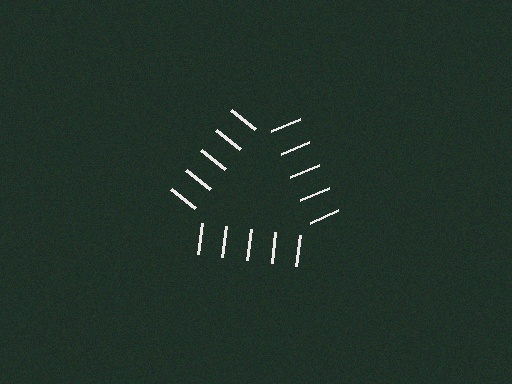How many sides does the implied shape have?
3 sides — the line-ends trace a triangle.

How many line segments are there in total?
15 — 5 along each of the 3 edges.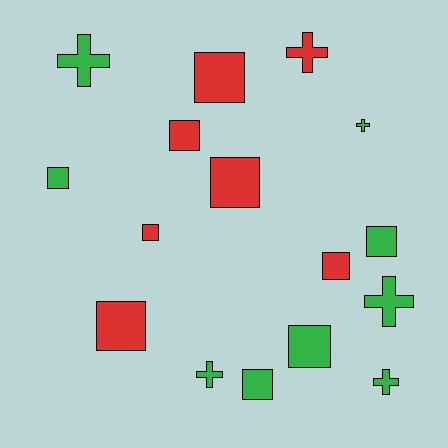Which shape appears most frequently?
Square, with 10 objects.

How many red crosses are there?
There is 1 red cross.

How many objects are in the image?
There are 16 objects.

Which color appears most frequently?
Green, with 9 objects.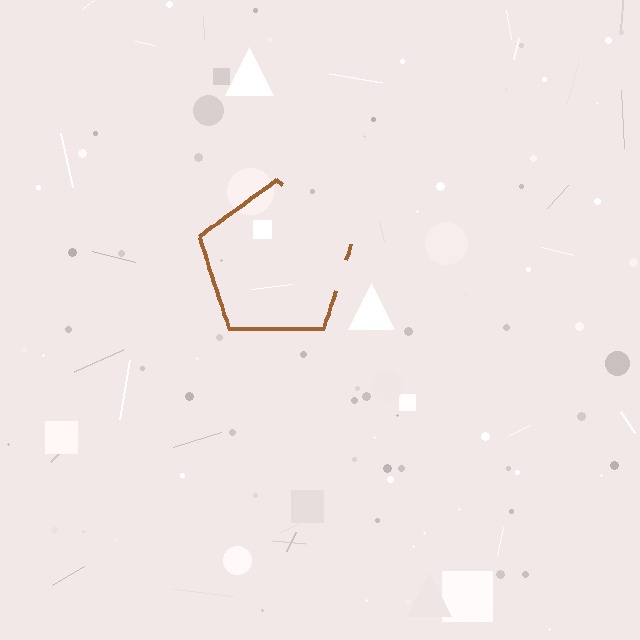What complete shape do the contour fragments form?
The contour fragments form a pentagon.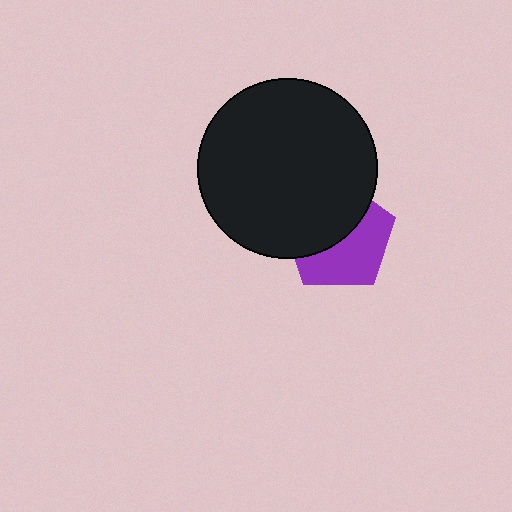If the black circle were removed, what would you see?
You would see the complete purple pentagon.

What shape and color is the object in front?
The object in front is a black circle.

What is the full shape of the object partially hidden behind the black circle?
The partially hidden object is a purple pentagon.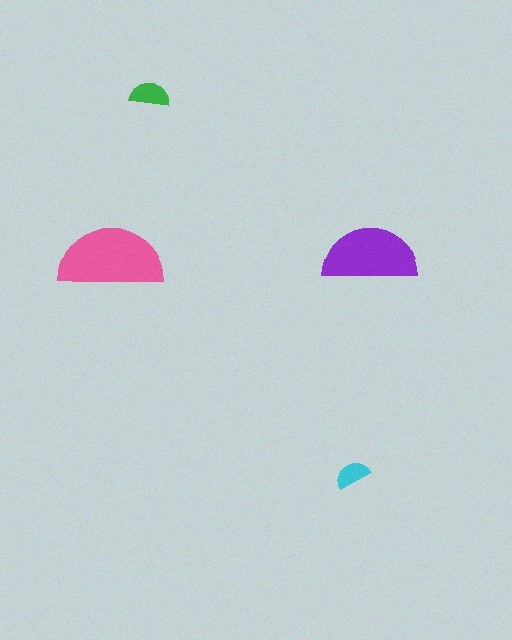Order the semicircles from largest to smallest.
the pink one, the purple one, the green one, the cyan one.